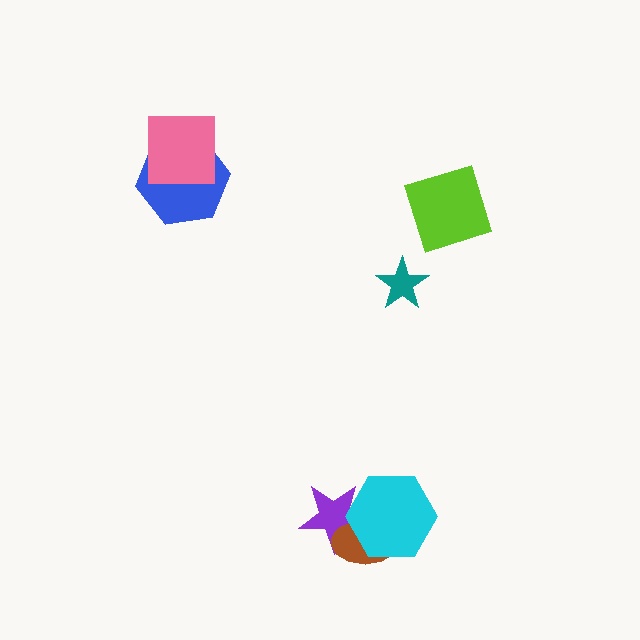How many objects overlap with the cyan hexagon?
2 objects overlap with the cyan hexagon.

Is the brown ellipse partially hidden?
Yes, it is partially covered by another shape.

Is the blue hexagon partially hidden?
Yes, it is partially covered by another shape.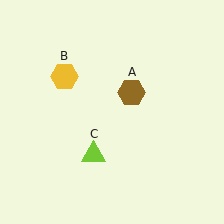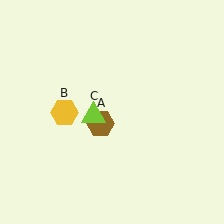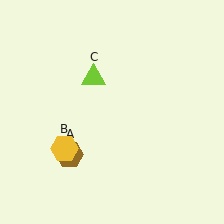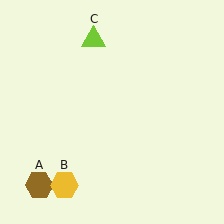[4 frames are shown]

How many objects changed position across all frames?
3 objects changed position: brown hexagon (object A), yellow hexagon (object B), lime triangle (object C).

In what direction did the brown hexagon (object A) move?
The brown hexagon (object A) moved down and to the left.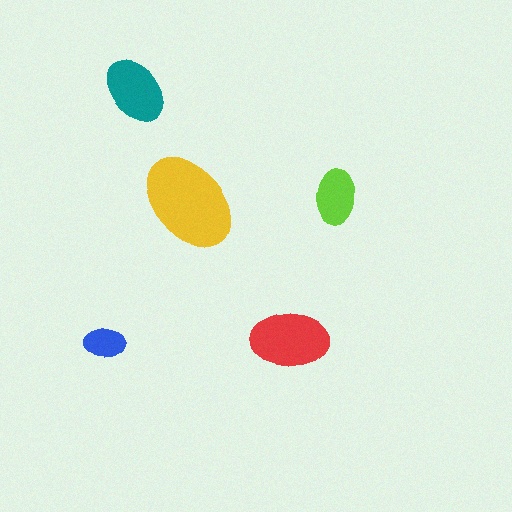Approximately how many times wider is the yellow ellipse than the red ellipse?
About 1.5 times wider.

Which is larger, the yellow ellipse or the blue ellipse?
The yellow one.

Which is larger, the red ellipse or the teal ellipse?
The red one.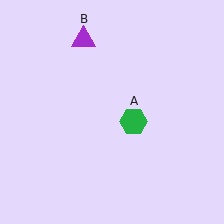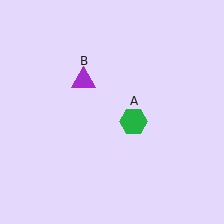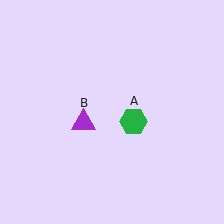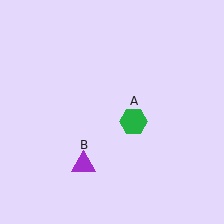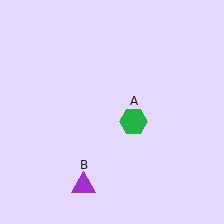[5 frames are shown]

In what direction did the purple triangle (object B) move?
The purple triangle (object B) moved down.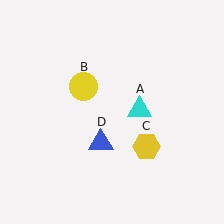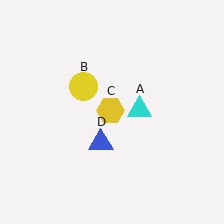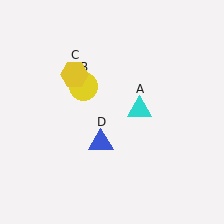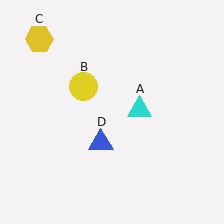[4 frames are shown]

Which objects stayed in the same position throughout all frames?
Cyan triangle (object A) and yellow circle (object B) and blue triangle (object D) remained stationary.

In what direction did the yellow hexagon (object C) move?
The yellow hexagon (object C) moved up and to the left.